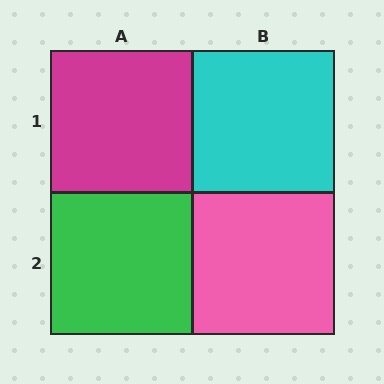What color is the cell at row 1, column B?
Cyan.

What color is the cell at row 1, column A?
Magenta.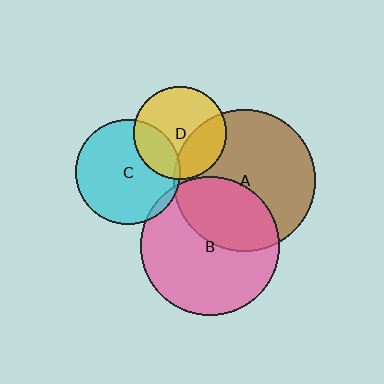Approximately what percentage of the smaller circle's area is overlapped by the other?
Approximately 35%.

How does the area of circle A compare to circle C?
Approximately 1.8 times.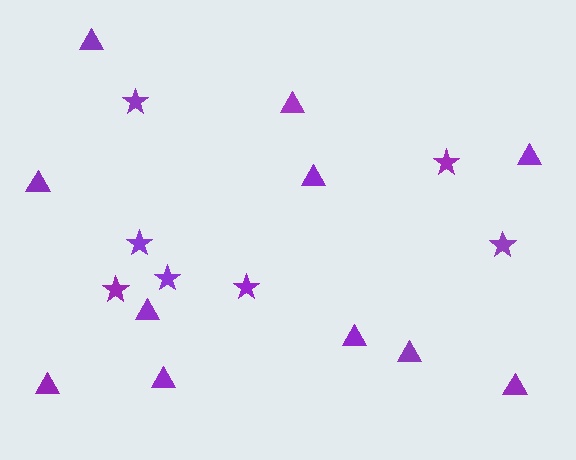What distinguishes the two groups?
There are 2 groups: one group of stars (7) and one group of triangles (11).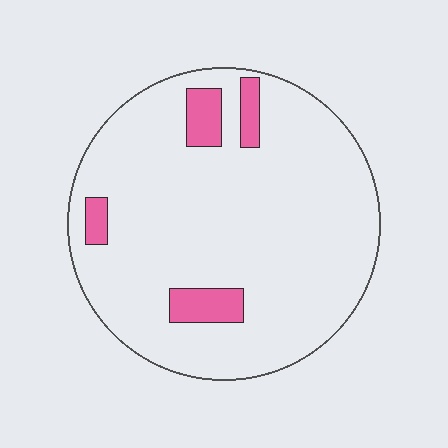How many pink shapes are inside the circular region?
4.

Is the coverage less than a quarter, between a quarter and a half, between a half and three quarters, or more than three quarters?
Less than a quarter.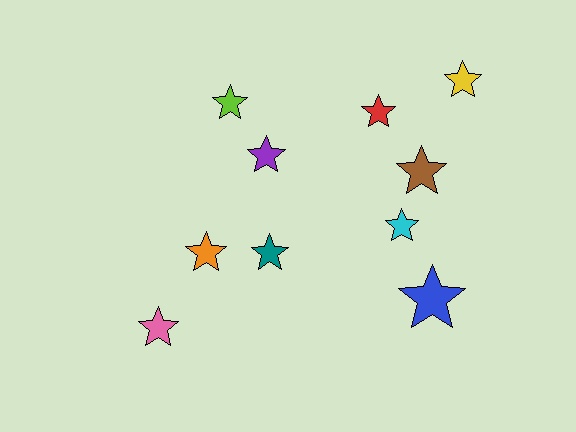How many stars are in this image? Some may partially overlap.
There are 10 stars.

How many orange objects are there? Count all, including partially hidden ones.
There is 1 orange object.